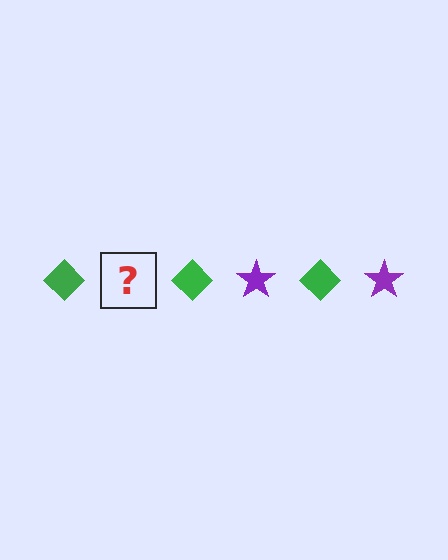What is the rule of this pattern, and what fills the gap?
The rule is that the pattern alternates between green diamond and purple star. The gap should be filled with a purple star.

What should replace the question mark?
The question mark should be replaced with a purple star.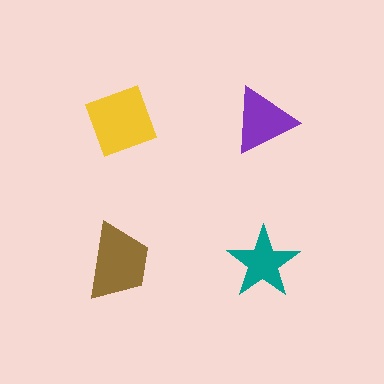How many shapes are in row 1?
2 shapes.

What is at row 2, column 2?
A teal star.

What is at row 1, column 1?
A yellow diamond.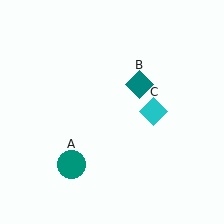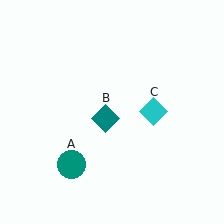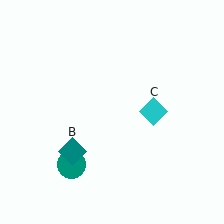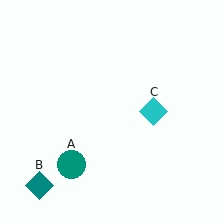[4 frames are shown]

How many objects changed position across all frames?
1 object changed position: teal diamond (object B).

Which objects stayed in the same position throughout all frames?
Teal circle (object A) and cyan diamond (object C) remained stationary.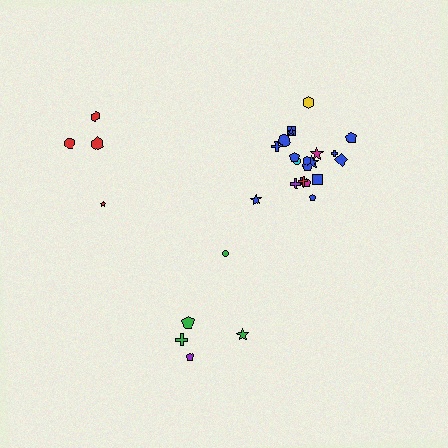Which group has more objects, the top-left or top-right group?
The top-right group.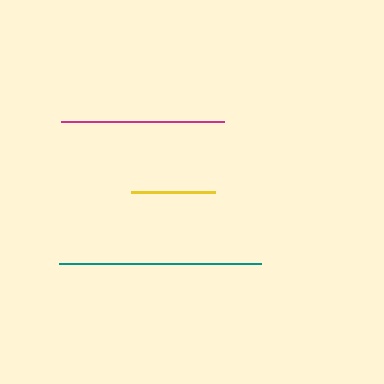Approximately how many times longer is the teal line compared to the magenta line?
The teal line is approximately 1.2 times the length of the magenta line.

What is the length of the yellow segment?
The yellow segment is approximately 84 pixels long.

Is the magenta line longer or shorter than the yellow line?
The magenta line is longer than the yellow line.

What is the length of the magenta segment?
The magenta segment is approximately 163 pixels long.